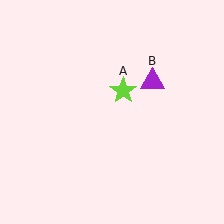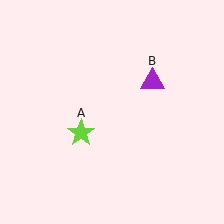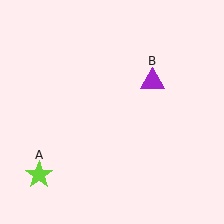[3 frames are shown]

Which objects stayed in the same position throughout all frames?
Purple triangle (object B) remained stationary.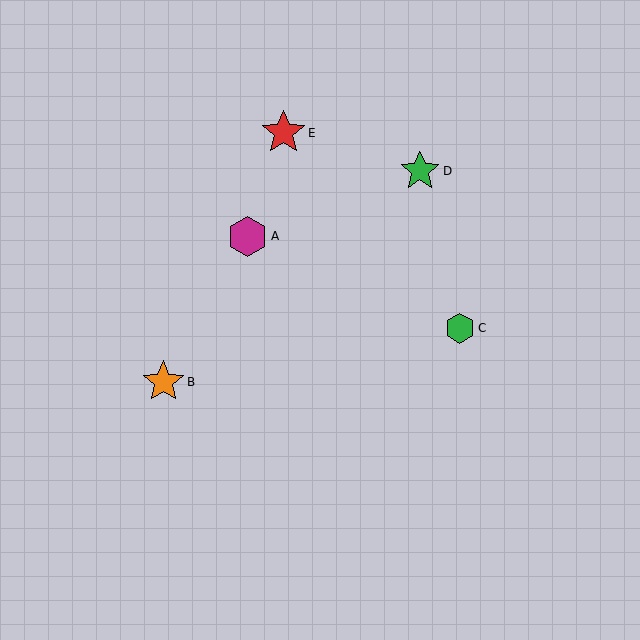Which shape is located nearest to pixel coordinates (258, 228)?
The magenta hexagon (labeled A) at (247, 236) is nearest to that location.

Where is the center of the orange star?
The center of the orange star is at (163, 382).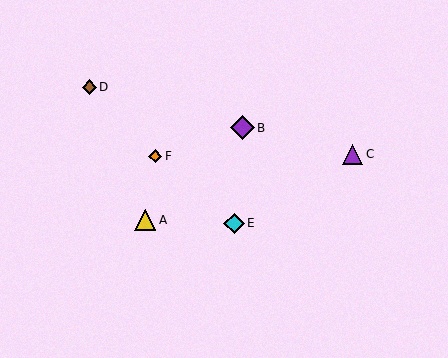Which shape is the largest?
The purple diamond (labeled B) is the largest.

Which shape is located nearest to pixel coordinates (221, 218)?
The cyan diamond (labeled E) at (234, 223) is nearest to that location.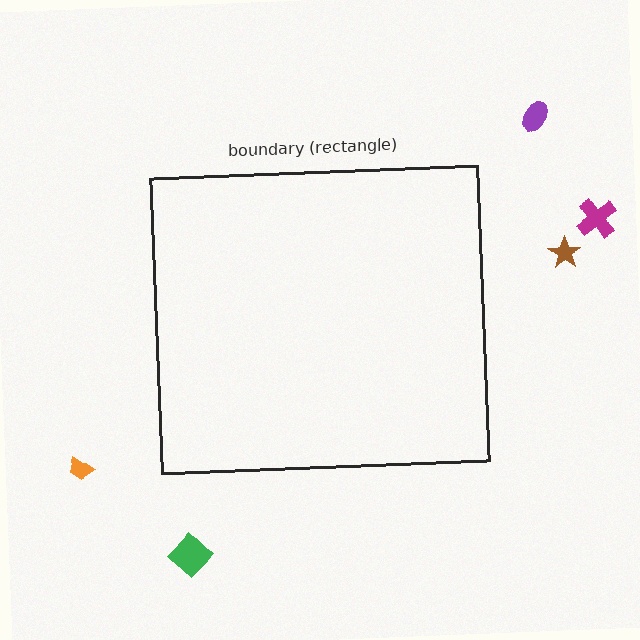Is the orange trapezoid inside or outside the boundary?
Outside.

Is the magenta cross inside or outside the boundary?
Outside.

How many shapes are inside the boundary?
0 inside, 5 outside.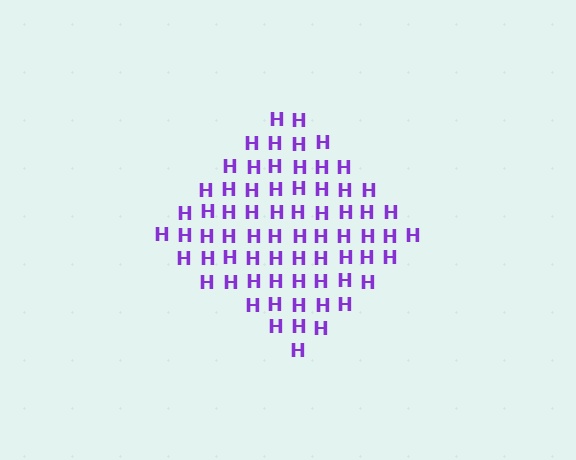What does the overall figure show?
The overall figure shows a diamond.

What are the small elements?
The small elements are letter H's.